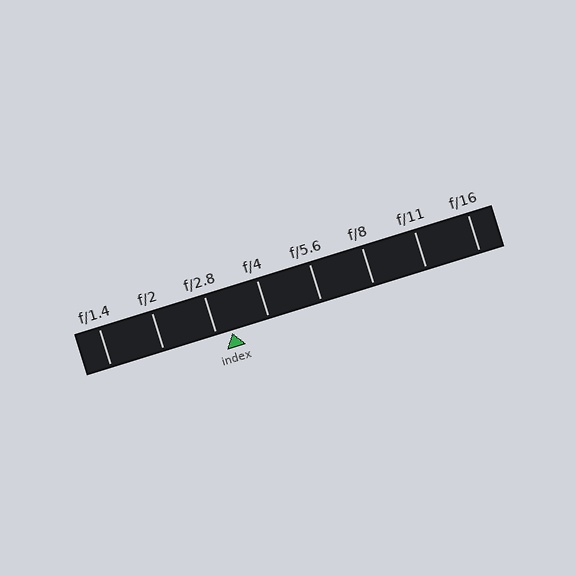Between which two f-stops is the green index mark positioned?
The index mark is between f/2.8 and f/4.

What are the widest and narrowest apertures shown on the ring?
The widest aperture shown is f/1.4 and the narrowest is f/16.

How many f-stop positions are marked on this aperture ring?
There are 8 f-stop positions marked.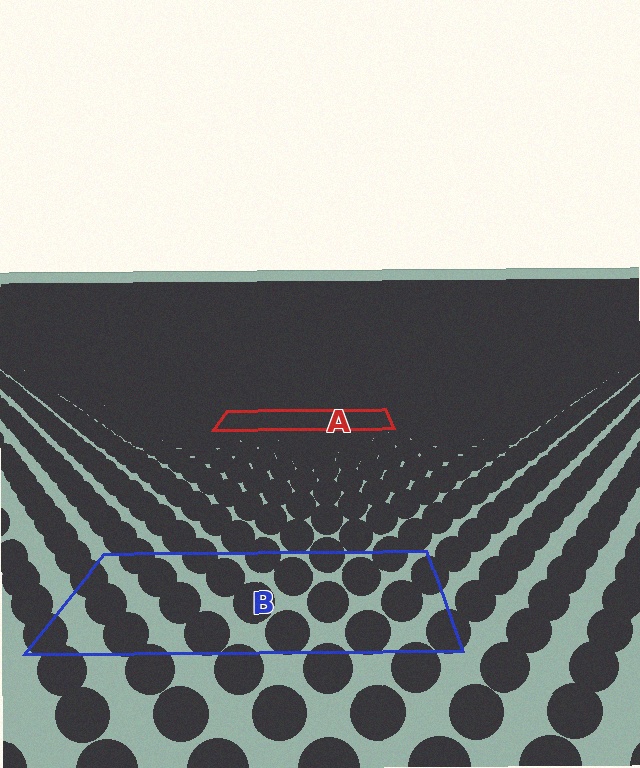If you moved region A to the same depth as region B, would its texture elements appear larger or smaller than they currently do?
They would appear larger. At a closer depth, the same texture elements are projected at a bigger on-screen size.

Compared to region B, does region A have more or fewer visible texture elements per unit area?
Region A has more texture elements per unit area — they are packed more densely because it is farther away.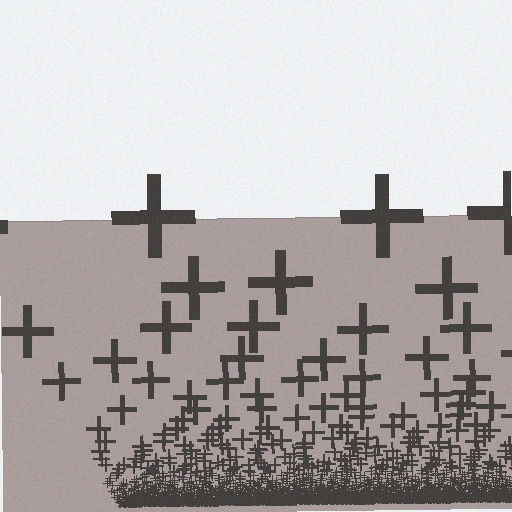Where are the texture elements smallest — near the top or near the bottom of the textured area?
Near the bottom.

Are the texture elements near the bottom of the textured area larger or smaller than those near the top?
Smaller. The gradient is inverted — elements near the bottom are smaller and denser.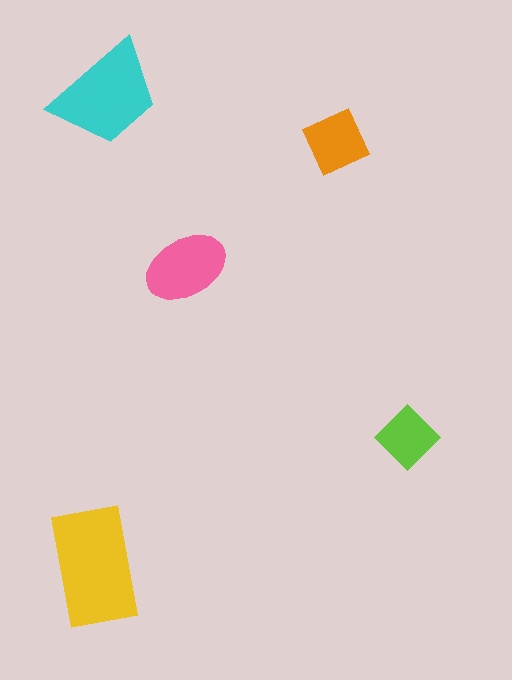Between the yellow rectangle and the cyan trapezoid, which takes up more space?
The yellow rectangle.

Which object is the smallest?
The lime diamond.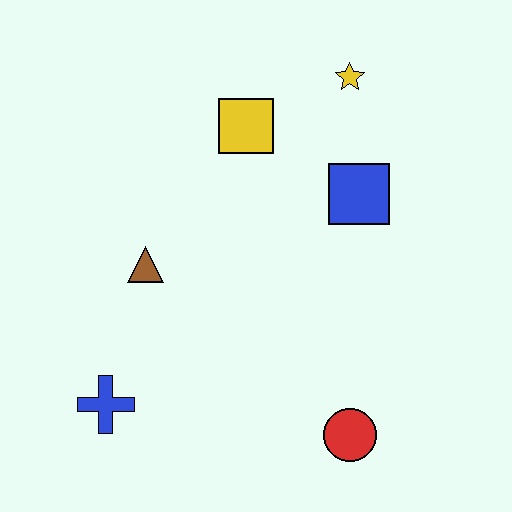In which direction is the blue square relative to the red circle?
The blue square is above the red circle.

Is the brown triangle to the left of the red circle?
Yes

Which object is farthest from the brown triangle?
The yellow star is farthest from the brown triangle.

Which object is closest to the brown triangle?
The blue cross is closest to the brown triangle.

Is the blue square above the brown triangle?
Yes